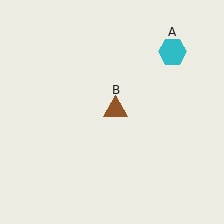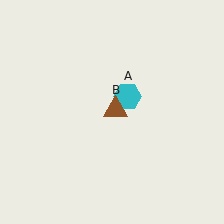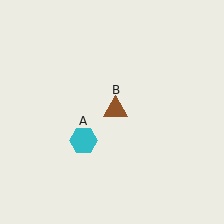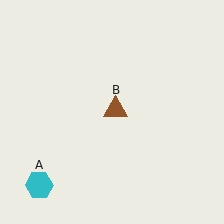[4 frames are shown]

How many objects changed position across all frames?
1 object changed position: cyan hexagon (object A).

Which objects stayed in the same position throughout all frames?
Brown triangle (object B) remained stationary.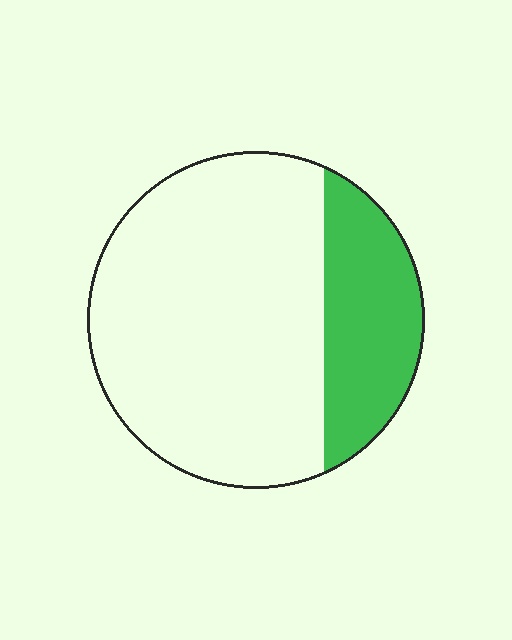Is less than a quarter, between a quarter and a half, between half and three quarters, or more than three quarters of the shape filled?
Between a quarter and a half.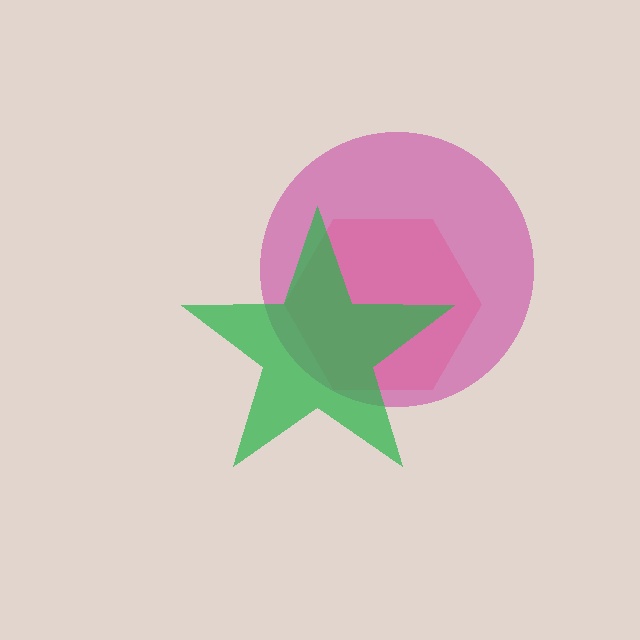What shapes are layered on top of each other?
The layered shapes are: a magenta circle, a pink hexagon, a green star.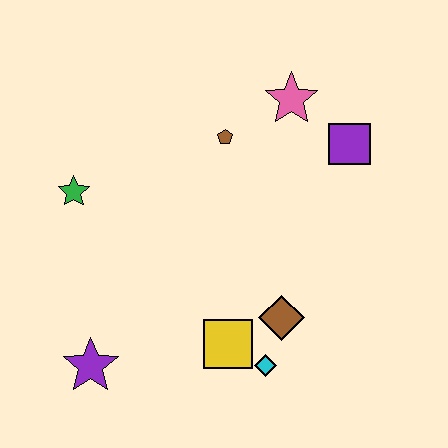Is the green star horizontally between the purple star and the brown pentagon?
No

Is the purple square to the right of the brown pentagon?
Yes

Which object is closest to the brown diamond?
The cyan diamond is closest to the brown diamond.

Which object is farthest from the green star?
The purple square is farthest from the green star.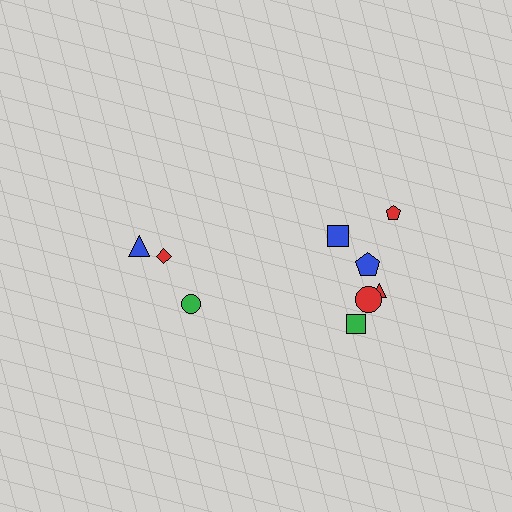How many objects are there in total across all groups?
There are 9 objects.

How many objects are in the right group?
There are 6 objects.